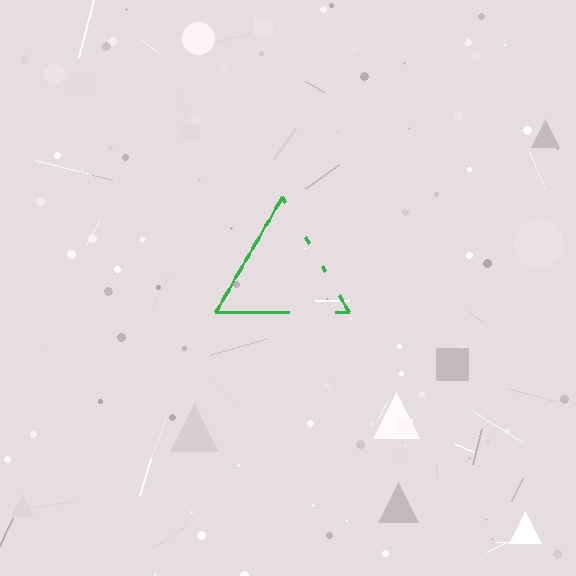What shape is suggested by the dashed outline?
The dashed outline suggests a triangle.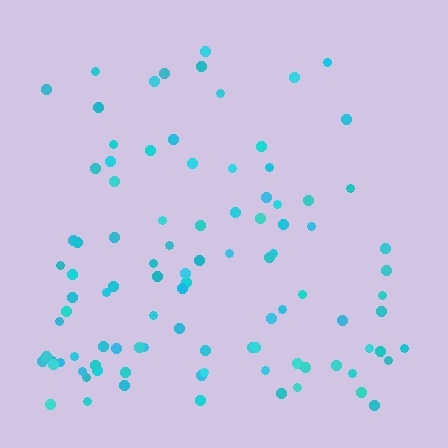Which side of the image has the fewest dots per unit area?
The top.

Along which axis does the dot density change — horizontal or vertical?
Vertical.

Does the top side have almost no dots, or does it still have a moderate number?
Still a moderate number, just noticeably fewer than the bottom.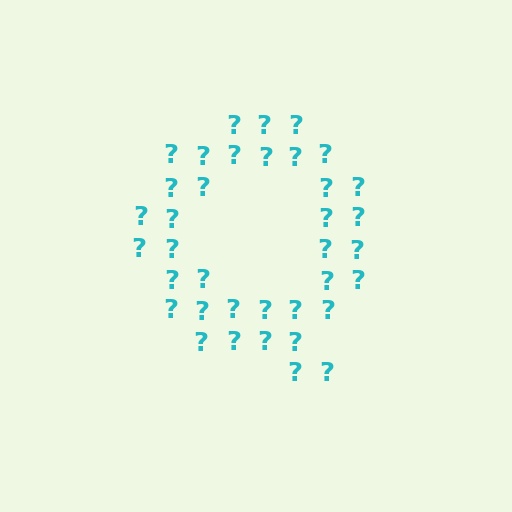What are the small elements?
The small elements are question marks.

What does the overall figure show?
The overall figure shows the letter Q.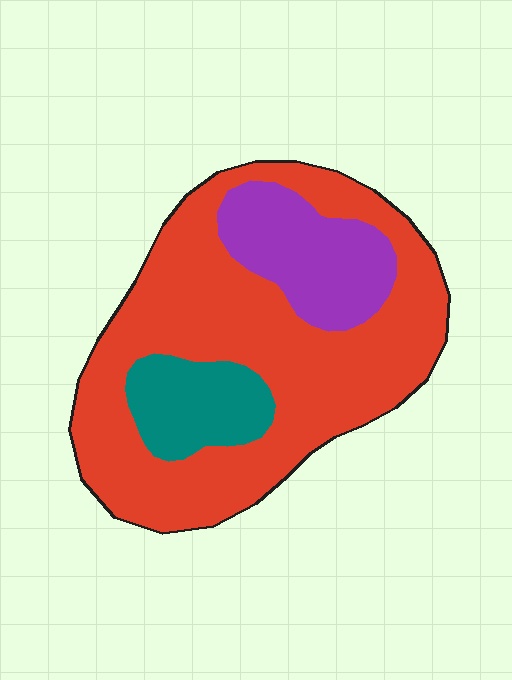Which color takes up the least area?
Teal, at roughly 15%.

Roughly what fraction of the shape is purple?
Purple covers roughly 20% of the shape.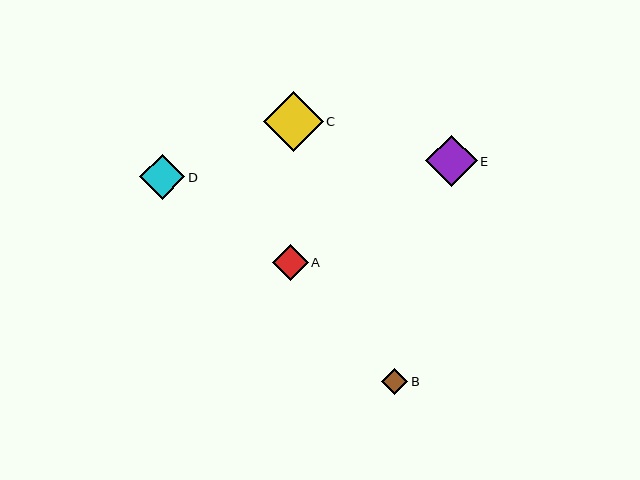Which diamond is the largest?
Diamond C is the largest with a size of approximately 60 pixels.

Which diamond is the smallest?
Diamond B is the smallest with a size of approximately 26 pixels.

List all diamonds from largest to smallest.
From largest to smallest: C, E, D, A, B.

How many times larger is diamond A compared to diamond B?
Diamond A is approximately 1.3 times the size of diamond B.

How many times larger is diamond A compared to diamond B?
Diamond A is approximately 1.3 times the size of diamond B.